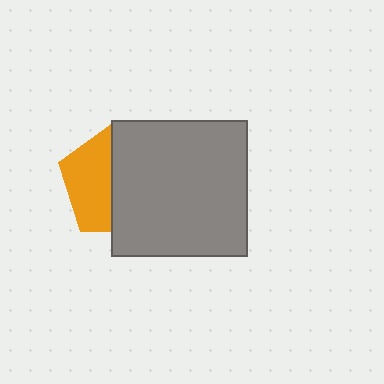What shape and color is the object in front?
The object in front is a gray square.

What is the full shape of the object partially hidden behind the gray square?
The partially hidden object is an orange pentagon.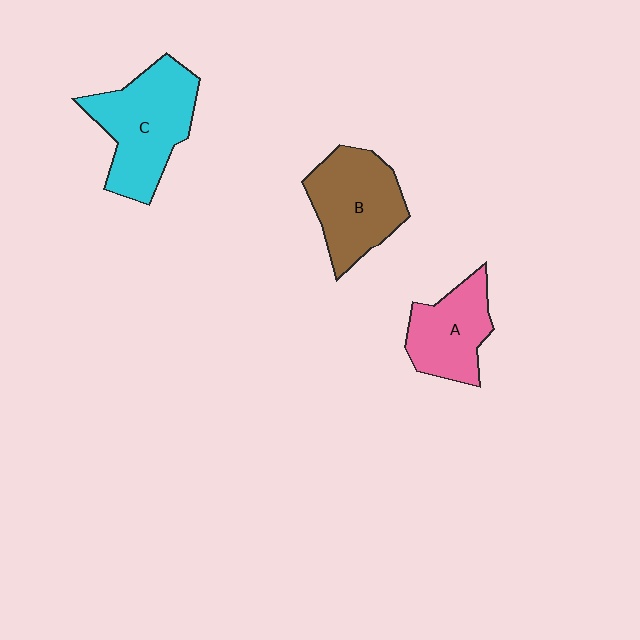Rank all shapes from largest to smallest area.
From largest to smallest: C (cyan), B (brown), A (pink).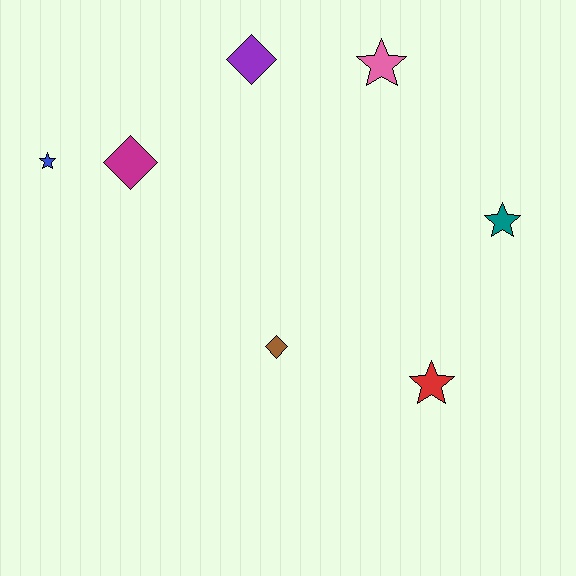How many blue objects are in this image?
There is 1 blue object.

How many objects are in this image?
There are 7 objects.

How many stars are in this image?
There are 4 stars.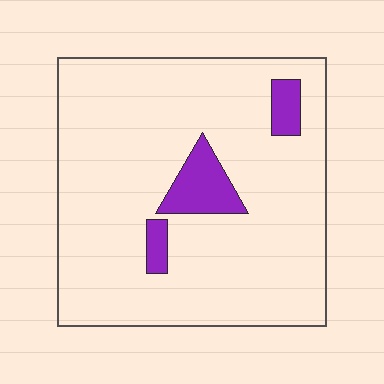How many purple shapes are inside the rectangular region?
3.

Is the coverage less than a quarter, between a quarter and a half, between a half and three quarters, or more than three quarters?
Less than a quarter.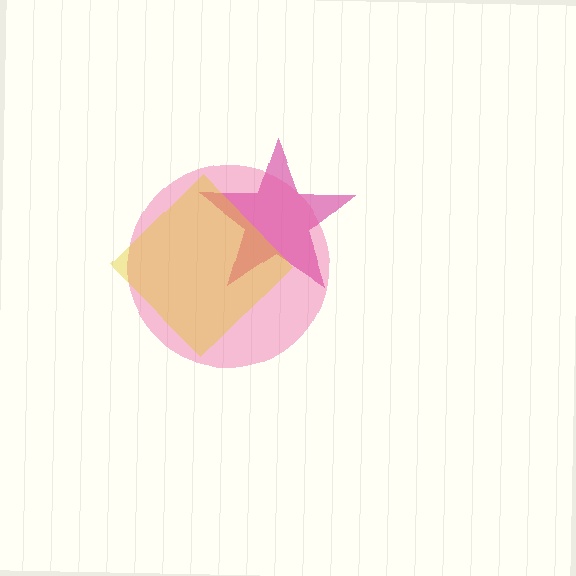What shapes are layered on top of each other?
The layered shapes are: a magenta star, a pink circle, a yellow diamond.